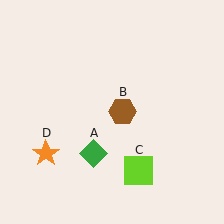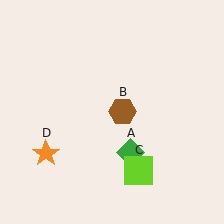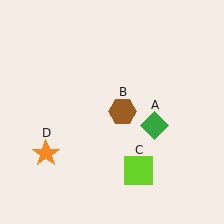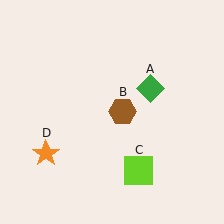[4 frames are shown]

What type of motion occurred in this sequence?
The green diamond (object A) rotated counterclockwise around the center of the scene.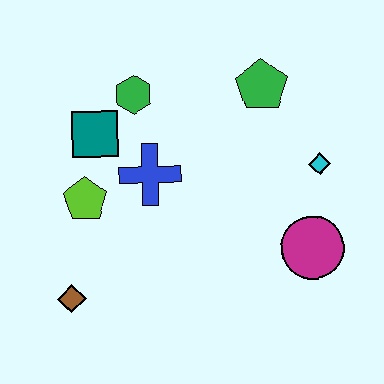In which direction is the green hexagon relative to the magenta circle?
The green hexagon is to the left of the magenta circle.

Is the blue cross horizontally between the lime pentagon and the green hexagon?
No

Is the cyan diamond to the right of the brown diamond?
Yes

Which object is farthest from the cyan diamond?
The brown diamond is farthest from the cyan diamond.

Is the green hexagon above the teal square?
Yes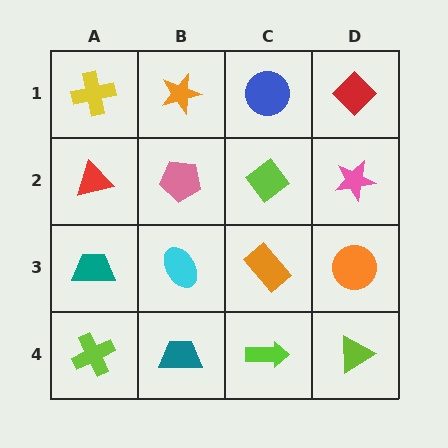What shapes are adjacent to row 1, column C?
A lime diamond (row 2, column C), an orange star (row 1, column B), a red diamond (row 1, column D).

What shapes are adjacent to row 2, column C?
A blue circle (row 1, column C), an orange rectangle (row 3, column C), a pink pentagon (row 2, column B), a pink star (row 2, column D).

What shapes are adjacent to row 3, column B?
A pink pentagon (row 2, column B), a teal trapezoid (row 4, column B), a teal trapezoid (row 3, column A), an orange rectangle (row 3, column C).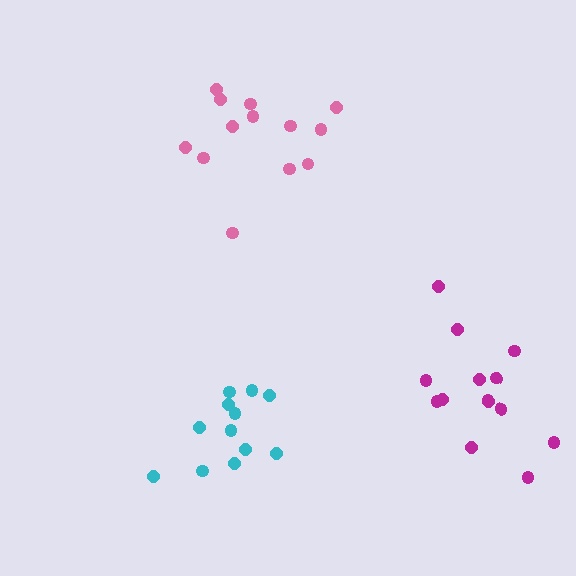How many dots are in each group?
Group 1: 13 dots, Group 2: 14 dots, Group 3: 12 dots (39 total).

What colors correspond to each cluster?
The clusters are colored: pink, magenta, cyan.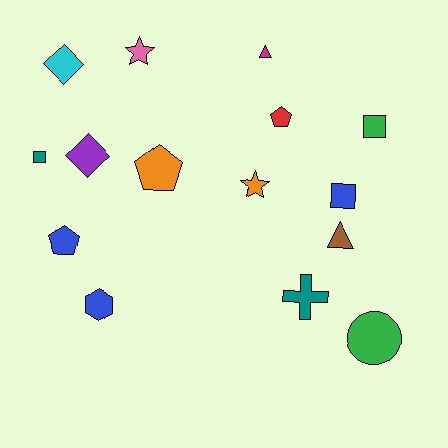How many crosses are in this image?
There is 1 cross.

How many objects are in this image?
There are 15 objects.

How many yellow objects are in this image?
There are no yellow objects.